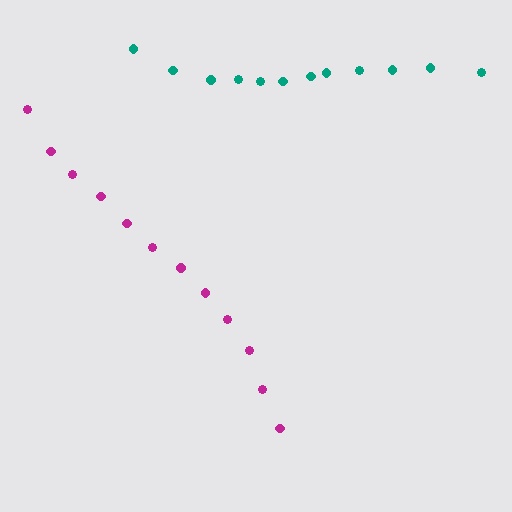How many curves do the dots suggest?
There are 2 distinct paths.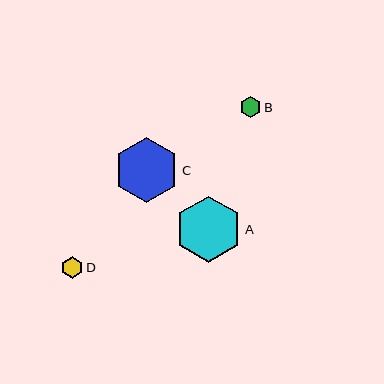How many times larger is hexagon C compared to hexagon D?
Hexagon C is approximately 3.1 times the size of hexagon D.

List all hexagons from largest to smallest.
From largest to smallest: A, C, D, B.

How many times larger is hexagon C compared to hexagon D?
Hexagon C is approximately 3.1 times the size of hexagon D.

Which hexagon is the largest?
Hexagon A is the largest with a size of approximately 66 pixels.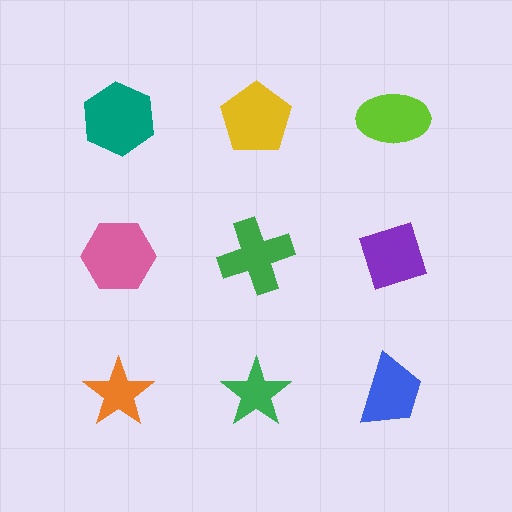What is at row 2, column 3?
A purple diamond.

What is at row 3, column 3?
A blue trapezoid.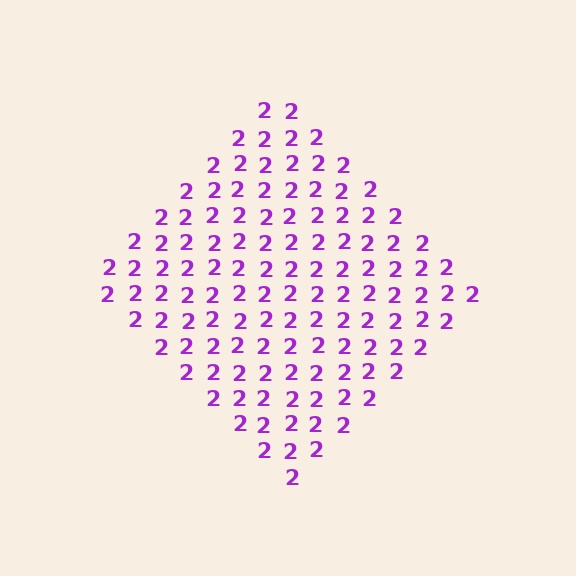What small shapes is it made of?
It is made of small digit 2's.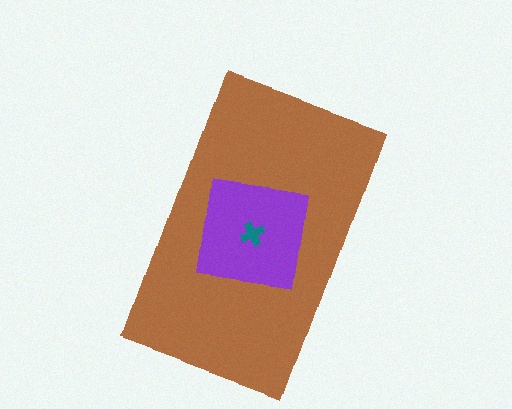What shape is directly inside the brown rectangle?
The purple square.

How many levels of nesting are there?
3.